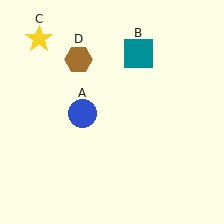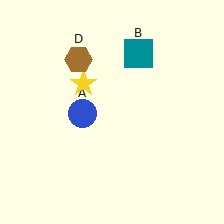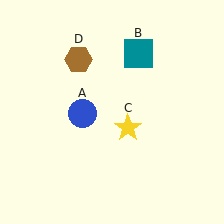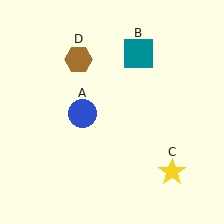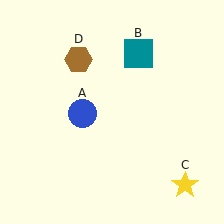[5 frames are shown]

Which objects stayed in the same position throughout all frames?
Blue circle (object A) and teal square (object B) and brown hexagon (object D) remained stationary.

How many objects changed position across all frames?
1 object changed position: yellow star (object C).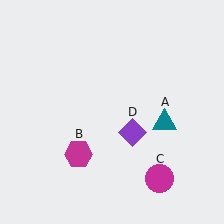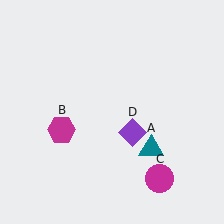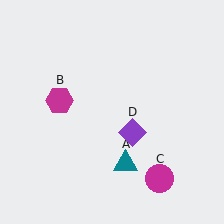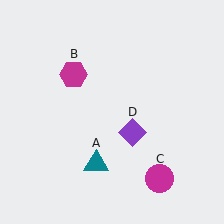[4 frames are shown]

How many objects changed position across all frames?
2 objects changed position: teal triangle (object A), magenta hexagon (object B).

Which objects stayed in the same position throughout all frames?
Magenta circle (object C) and purple diamond (object D) remained stationary.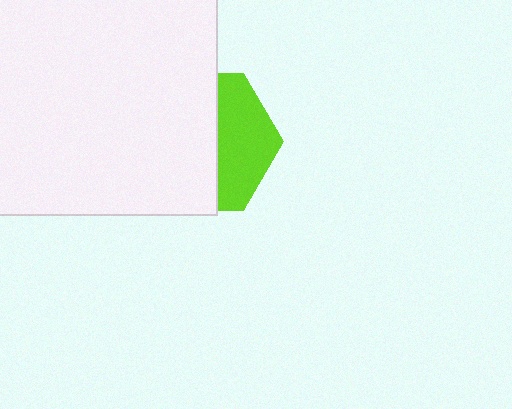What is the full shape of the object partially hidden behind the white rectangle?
The partially hidden object is a lime hexagon.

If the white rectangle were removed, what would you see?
You would see the complete lime hexagon.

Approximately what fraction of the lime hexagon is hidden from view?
Roughly 61% of the lime hexagon is hidden behind the white rectangle.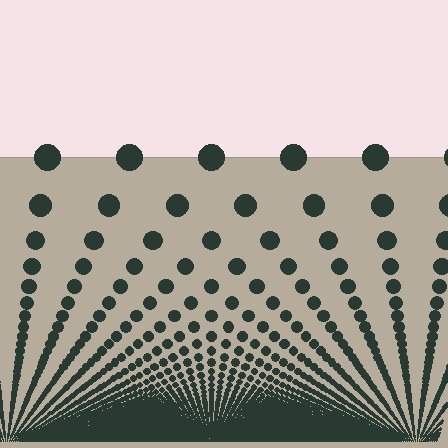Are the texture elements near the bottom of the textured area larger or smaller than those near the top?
Smaller. The gradient is inverted — elements near the bottom are smaller and denser.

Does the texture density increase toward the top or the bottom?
Density increases toward the bottom.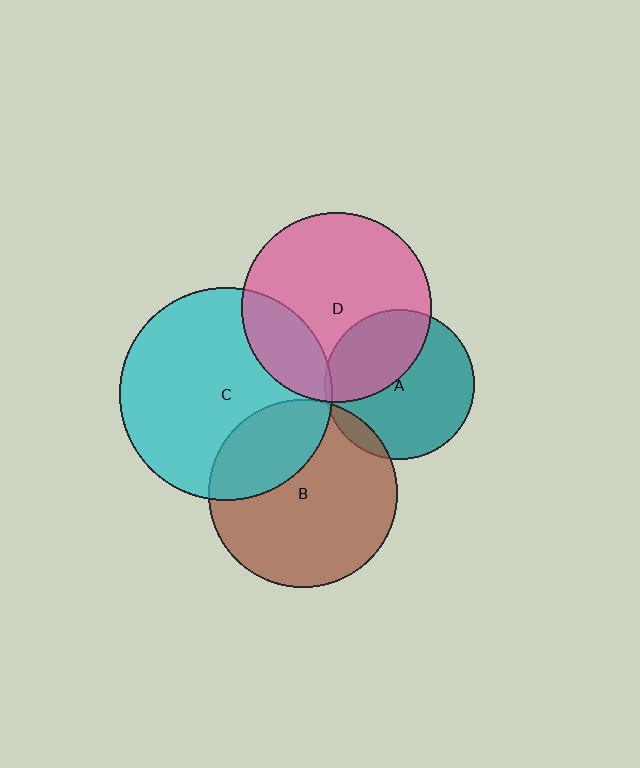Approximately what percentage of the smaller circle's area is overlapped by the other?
Approximately 5%.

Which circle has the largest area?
Circle C (cyan).